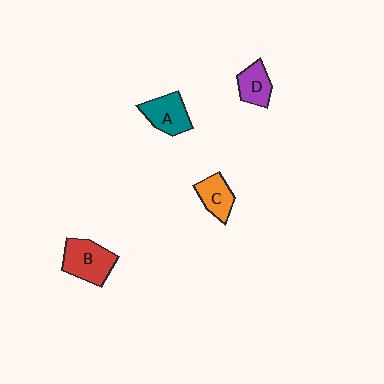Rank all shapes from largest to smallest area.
From largest to smallest: B (red), A (teal), C (orange), D (purple).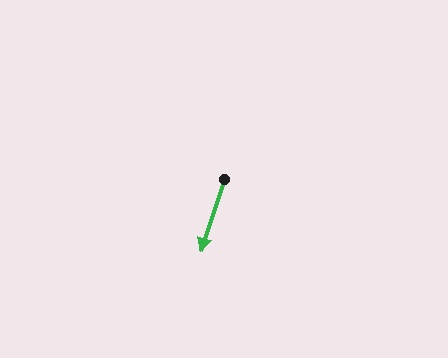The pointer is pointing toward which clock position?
Roughly 7 o'clock.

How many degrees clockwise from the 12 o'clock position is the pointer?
Approximately 198 degrees.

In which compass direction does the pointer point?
South.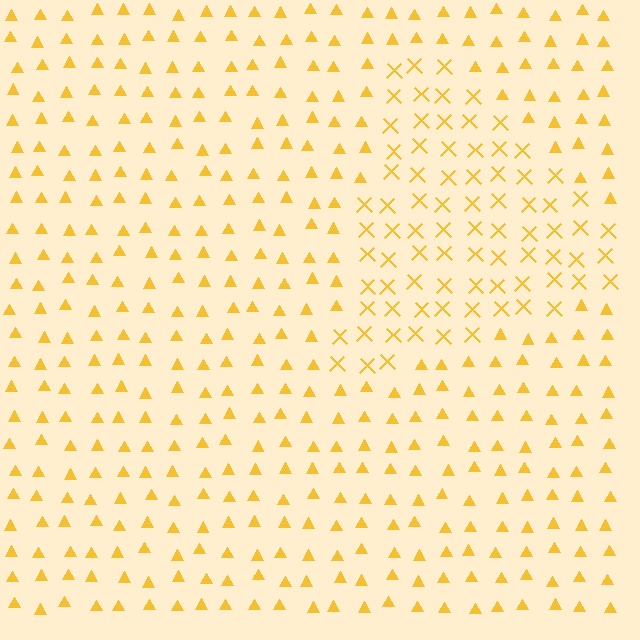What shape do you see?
I see a triangle.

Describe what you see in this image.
The image is filled with small yellow elements arranged in a uniform grid. A triangle-shaped region contains X marks, while the surrounding area contains triangles. The boundary is defined purely by the change in element shape.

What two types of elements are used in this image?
The image uses X marks inside the triangle region and triangles outside it.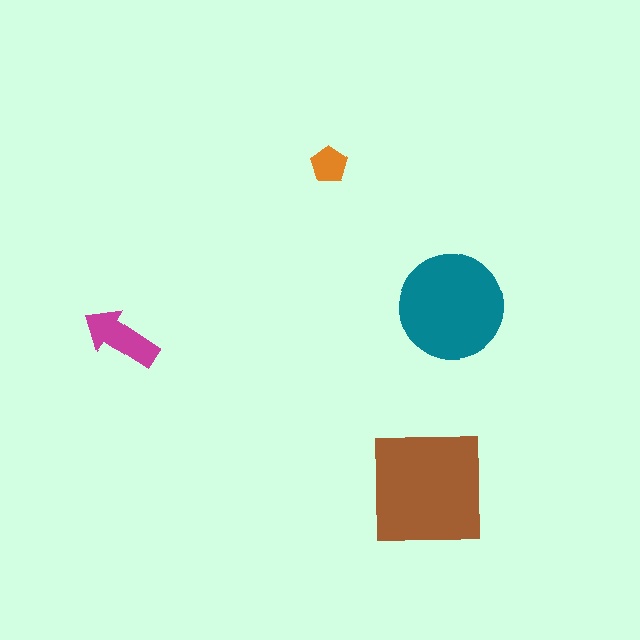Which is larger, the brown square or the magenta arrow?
The brown square.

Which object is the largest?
The brown square.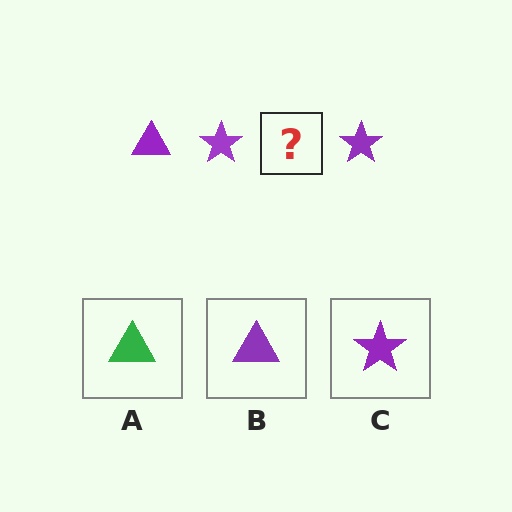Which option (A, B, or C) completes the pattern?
B.